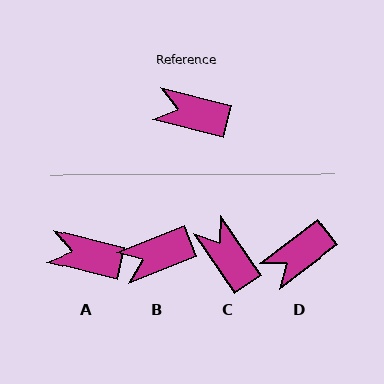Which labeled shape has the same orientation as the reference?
A.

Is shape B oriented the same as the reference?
No, it is off by about 36 degrees.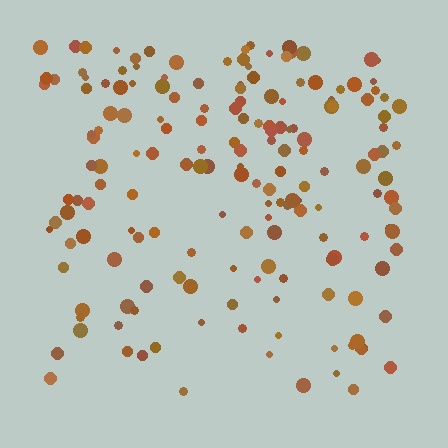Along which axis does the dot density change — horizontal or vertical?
Vertical.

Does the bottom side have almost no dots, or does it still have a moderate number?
Still a moderate number, just noticeably fewer than the top.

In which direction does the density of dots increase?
From bottom to top, with the top side densest.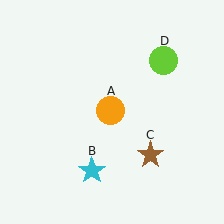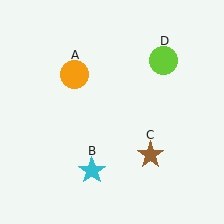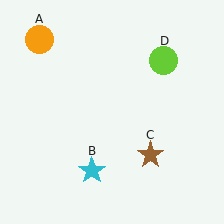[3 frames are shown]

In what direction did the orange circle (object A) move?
The orange circle (object A) moved up and to the left.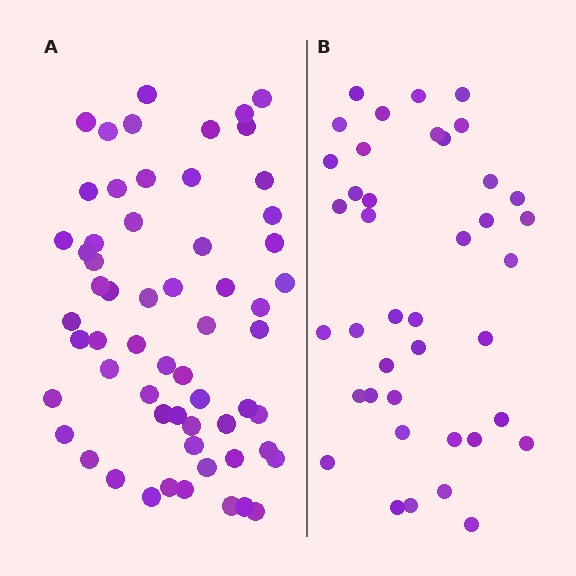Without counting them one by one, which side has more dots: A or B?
Region A (the left region) has more dots.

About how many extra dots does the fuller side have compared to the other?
Region A has approximately 20 more dots than region B.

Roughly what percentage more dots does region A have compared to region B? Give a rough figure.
About 50% more.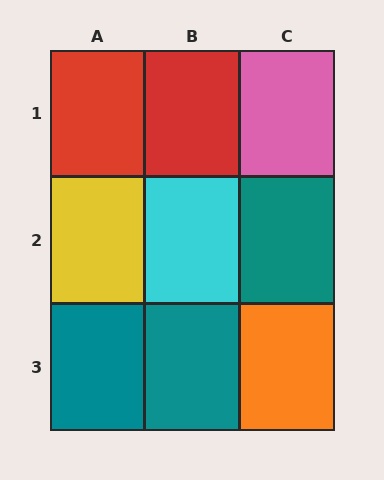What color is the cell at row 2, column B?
Cyan.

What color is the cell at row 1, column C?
Pink.